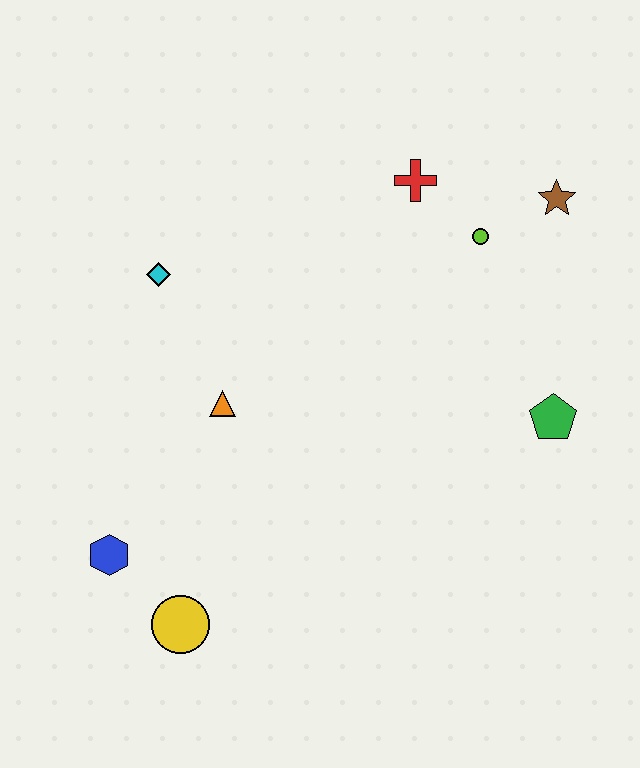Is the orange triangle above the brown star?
No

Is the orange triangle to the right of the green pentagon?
No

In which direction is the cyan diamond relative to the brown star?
The cyan diamond is to the left of the brown star.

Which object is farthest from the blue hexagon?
The brown star is farthest from the blue hexagon.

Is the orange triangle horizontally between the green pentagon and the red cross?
No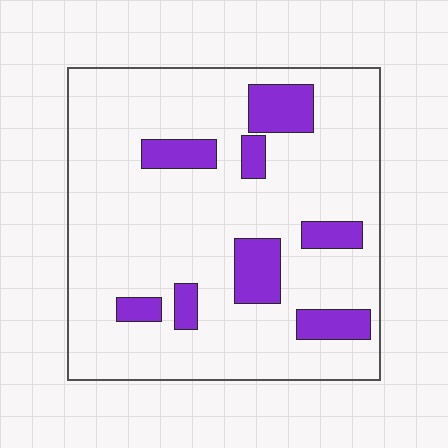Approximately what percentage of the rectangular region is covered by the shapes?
Approximately 15%.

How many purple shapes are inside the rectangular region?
8.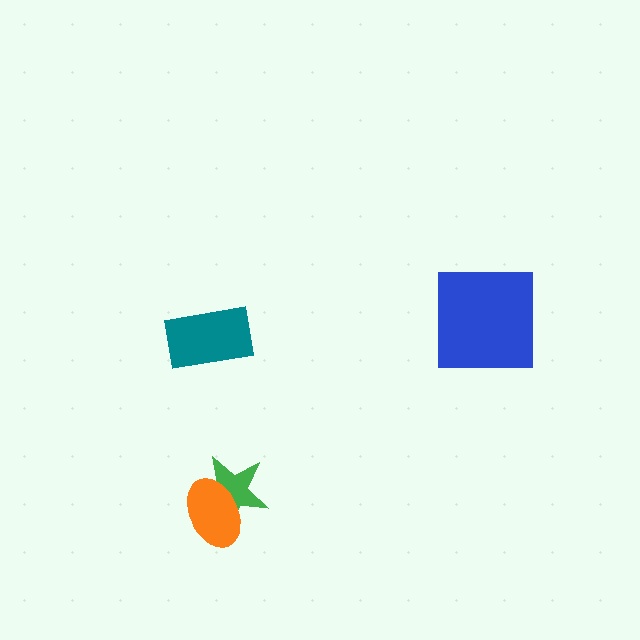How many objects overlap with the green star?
1 object overlaps with the green star.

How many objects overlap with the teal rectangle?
0 objects overlap with the teal rectangle.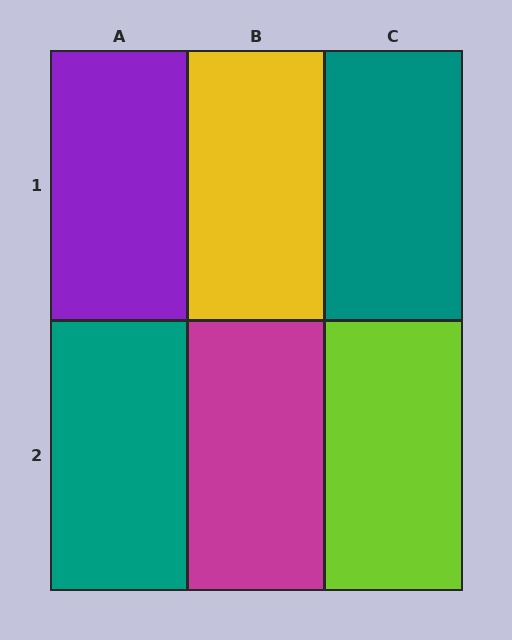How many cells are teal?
2 cells are teal.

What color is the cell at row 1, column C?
Teal.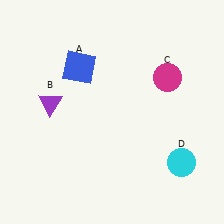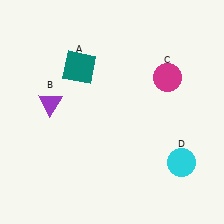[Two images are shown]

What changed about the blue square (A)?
In Image 1, A is blue. In Image 2, it changed to teal.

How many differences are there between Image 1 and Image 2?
There is 1 difference between the two images.